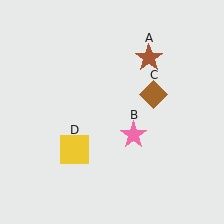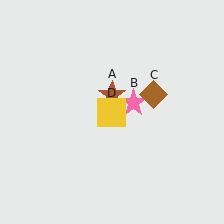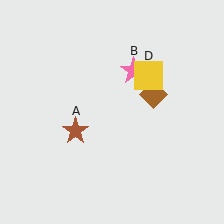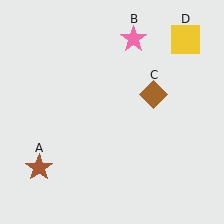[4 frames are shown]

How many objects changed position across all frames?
3 objects changed position: brown star (object A), pink star (object B), yellow square (object D).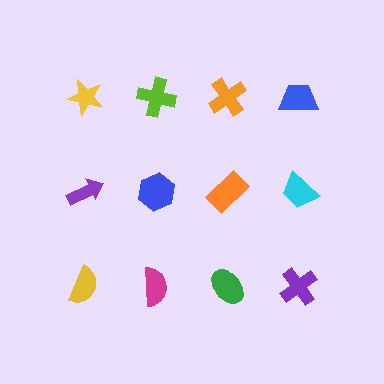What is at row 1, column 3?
An orange cross.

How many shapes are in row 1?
4 shapes.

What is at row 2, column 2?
A blue hexagon.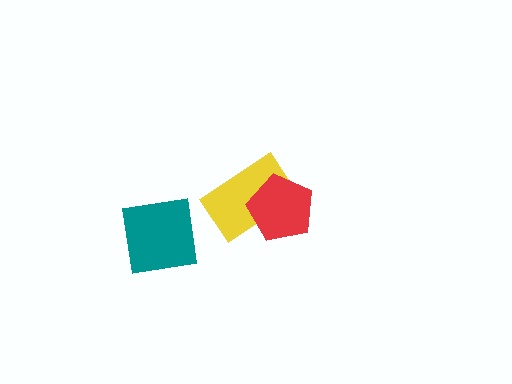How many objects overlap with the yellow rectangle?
1 object overlaps with the yellow rectangle.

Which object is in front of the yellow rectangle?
The red pentagon is in front of the yellow rectangle.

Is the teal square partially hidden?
No, no other shape covers it.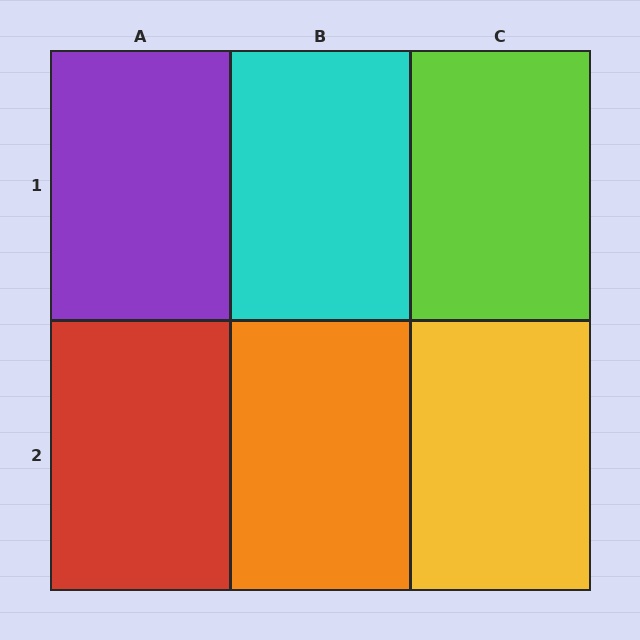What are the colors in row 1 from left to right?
Purple, cyan, lime.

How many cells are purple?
1 cell is purple.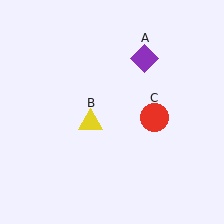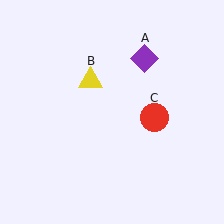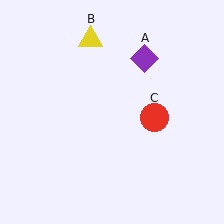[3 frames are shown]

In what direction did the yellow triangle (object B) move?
The yellow triangle (object B) moved up.